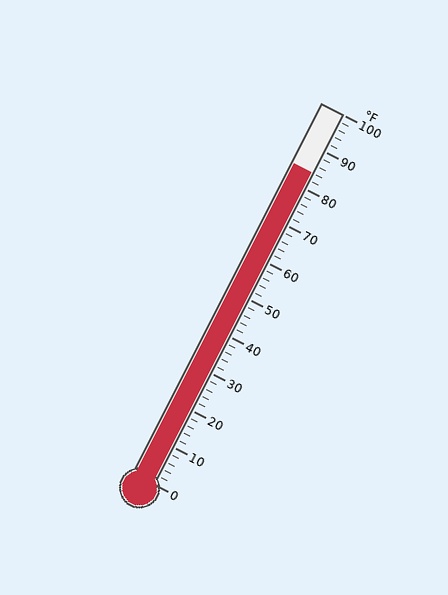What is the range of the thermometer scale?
The thermometer scale ranges from 0°F to 100°F.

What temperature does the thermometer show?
The thermometer shows approximately 84°F.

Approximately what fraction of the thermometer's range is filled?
The thermometer is filled to approximately 85% of its range.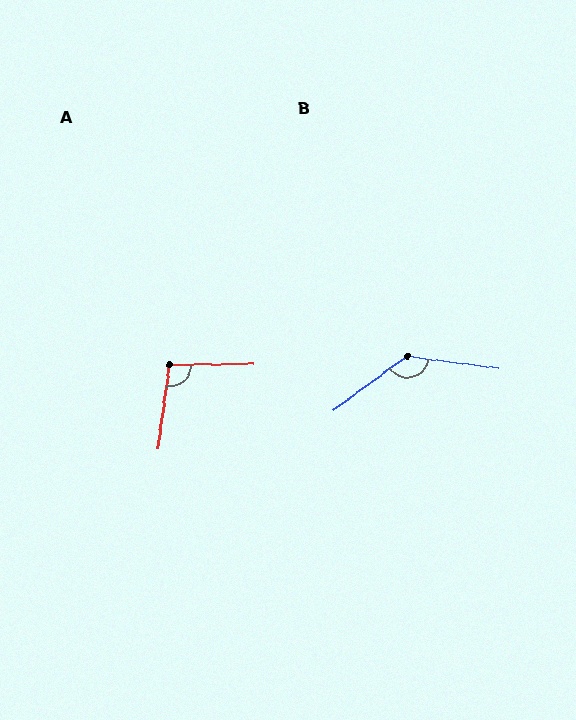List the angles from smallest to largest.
A (98°), B (136°).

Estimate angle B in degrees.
Approximately 136 degrees.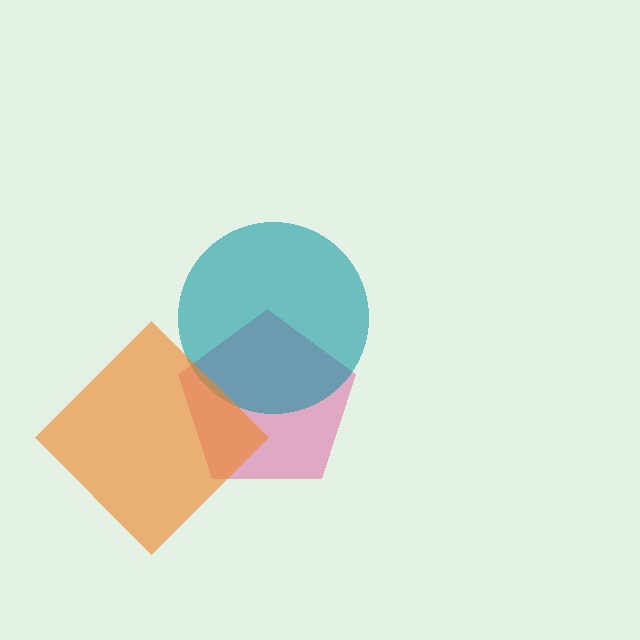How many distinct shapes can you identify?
There are 3 distinct shapes: a pink pentagon, a teal circle, an orange diamond.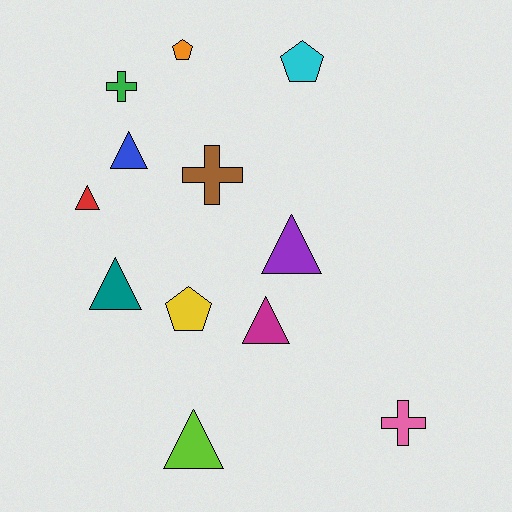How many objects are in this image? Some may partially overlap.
There are 12 objects.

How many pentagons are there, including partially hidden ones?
There are 3 pentagons.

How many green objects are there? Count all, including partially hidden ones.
There is 1 green object.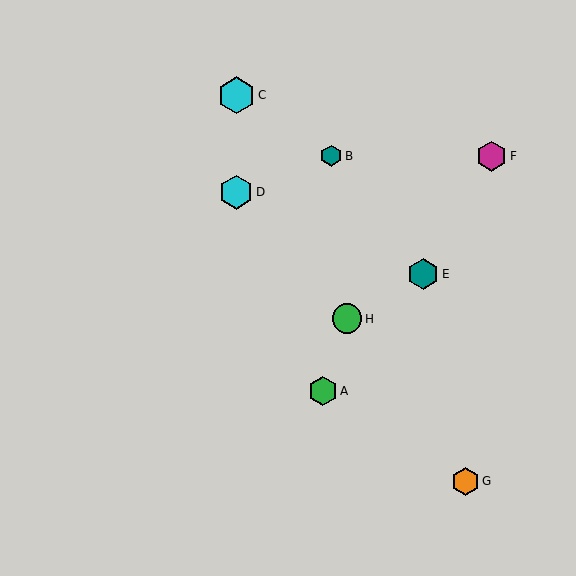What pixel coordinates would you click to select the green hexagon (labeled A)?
Click at (323, 391) to select the green hexagon A.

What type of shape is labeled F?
Shape F is a magenta hexagon.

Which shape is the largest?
The cyan hexagon (labeled C) is the largest.